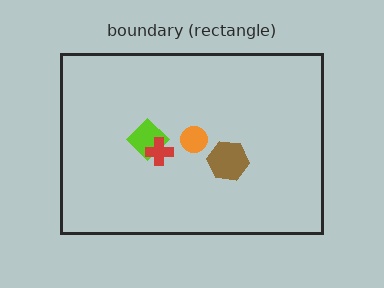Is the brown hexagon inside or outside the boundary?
Inside.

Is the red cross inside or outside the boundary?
Inside.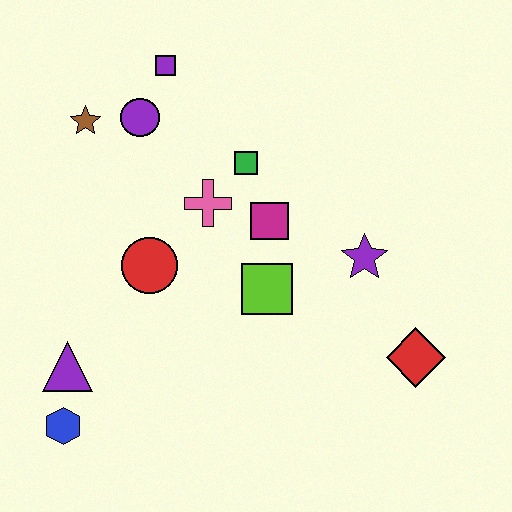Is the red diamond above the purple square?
No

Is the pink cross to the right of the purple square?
Yes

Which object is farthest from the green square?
The blue hexagon is farthest from the green square.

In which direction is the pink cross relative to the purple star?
The pink cross is to the left of the purple star.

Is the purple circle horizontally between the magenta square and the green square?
No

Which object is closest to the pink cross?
The green square is closest to the pink cross.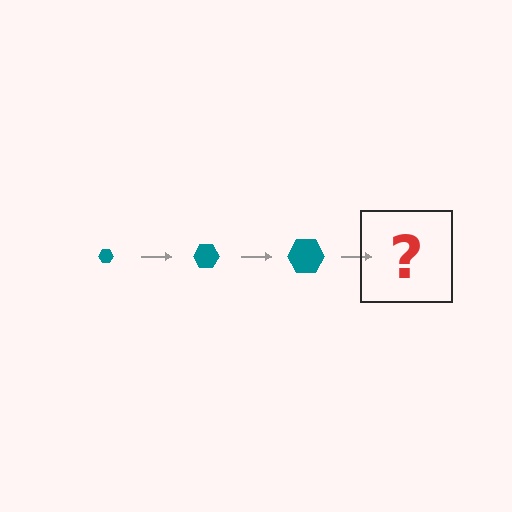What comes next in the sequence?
The next element should be a teal hexagon, larger than the previous one.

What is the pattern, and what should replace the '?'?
The pattern is that the hexagon gets progressively larger each step. The '?' should be a teal hexagon, larger than the previous one.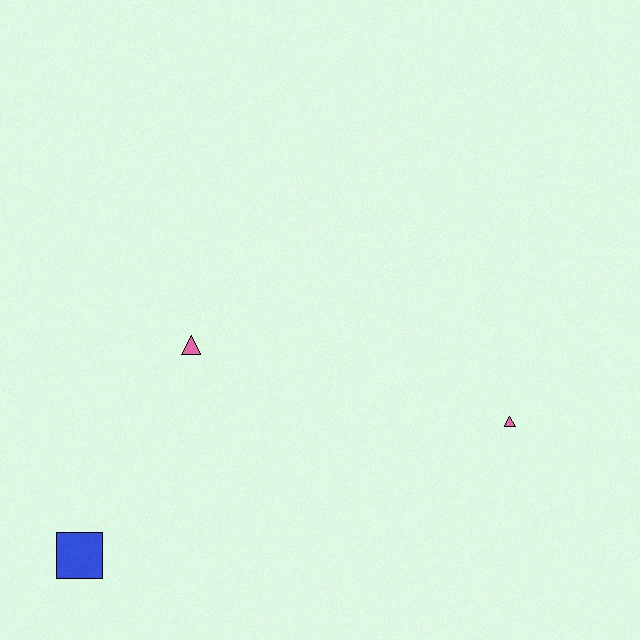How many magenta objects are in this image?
There are no magenta objects.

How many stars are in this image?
There are no stars.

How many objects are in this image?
There are 3 objects.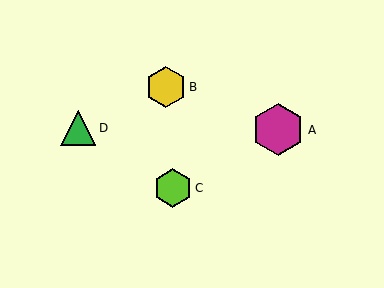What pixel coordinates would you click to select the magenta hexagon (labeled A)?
Click at (278, 130) to select the magenta hexagon A.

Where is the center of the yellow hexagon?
The center of the yellow hexagon is at (166, 87).